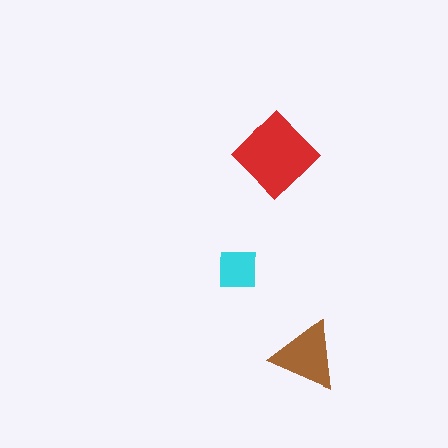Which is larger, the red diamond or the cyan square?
The red diamond.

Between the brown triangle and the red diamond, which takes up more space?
The red diamond.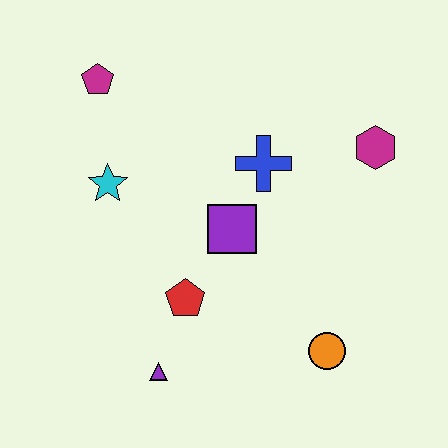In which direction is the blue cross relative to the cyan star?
The blue cross is to the right of the cyan star.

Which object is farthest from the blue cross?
The purple triangle is farthest from the blue cross.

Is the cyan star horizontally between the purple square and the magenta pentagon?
Yes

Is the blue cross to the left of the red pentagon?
No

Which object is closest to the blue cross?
The purple square is closest to the blue cross.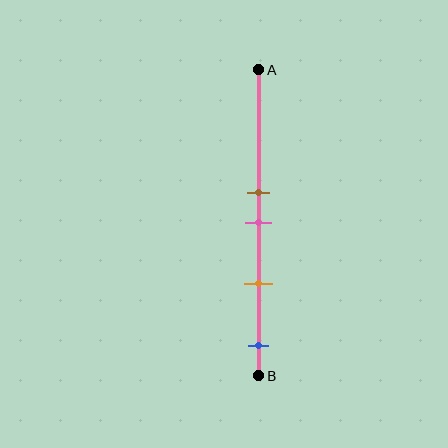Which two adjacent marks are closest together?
The brown and pink marks are the closest adjacent pair.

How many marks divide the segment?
There are 4 marks dividing the segment.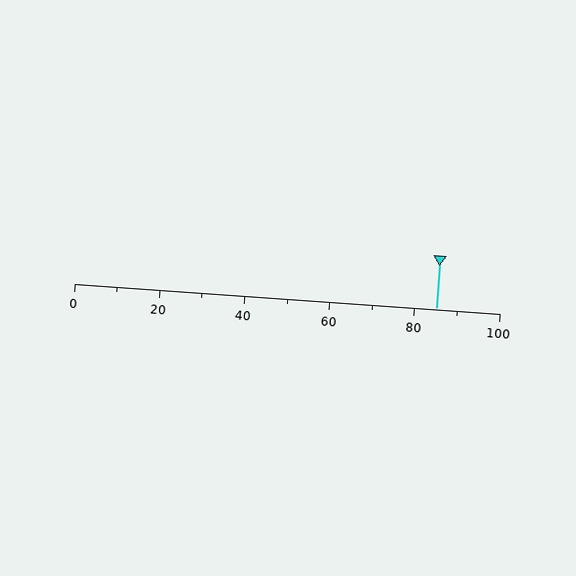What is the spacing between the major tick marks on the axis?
The major ticks are spaced 20 apart.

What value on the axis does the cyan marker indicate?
The marker indicates approximately 85.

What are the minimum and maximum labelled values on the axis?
The axis runs from 0 to 100.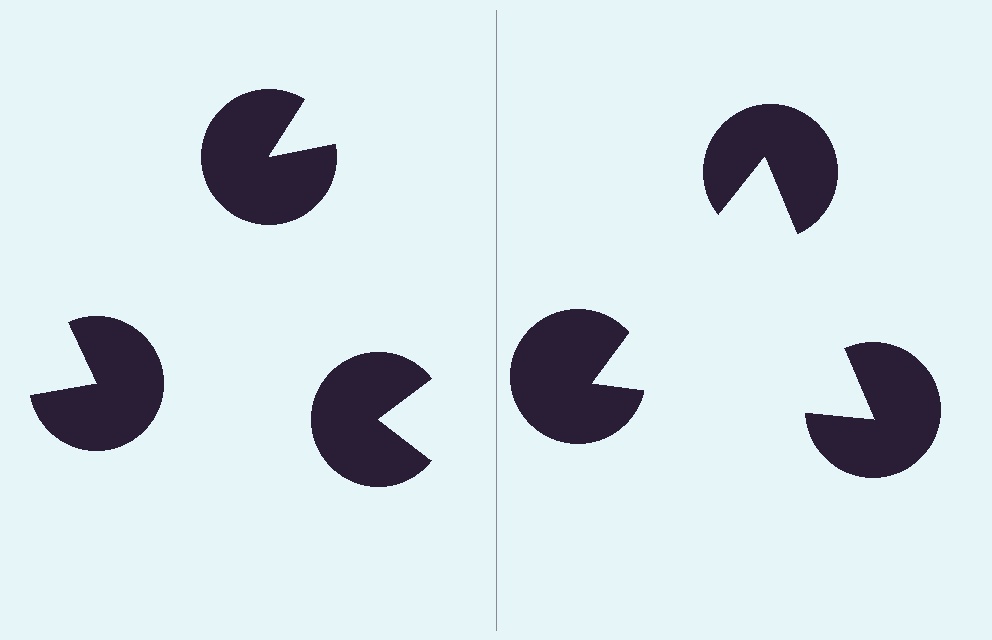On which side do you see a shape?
An illusory triangle appears on the right side. On the left side the wedge cuts are rotated, so no coherent shape forms.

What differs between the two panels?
The pac-man discs are positioned identically on both sides; only the wedge orientations differ. On the right they align to a triangle; on the left they are misaligned.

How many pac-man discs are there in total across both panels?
6 — 3 on each side.